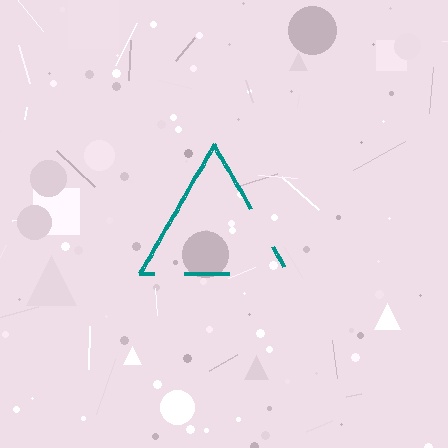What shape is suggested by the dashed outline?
The dashed outline suggests a triangle.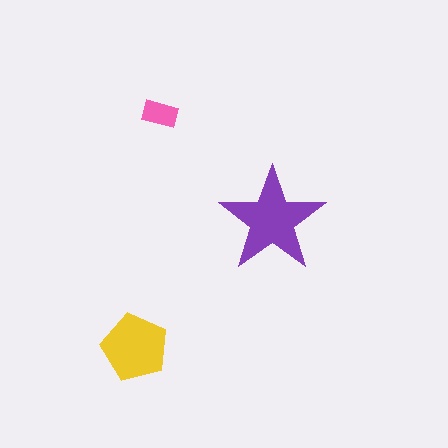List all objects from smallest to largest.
The pink rectangle, the yellow pentagon, the purple star.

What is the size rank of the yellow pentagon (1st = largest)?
2nd.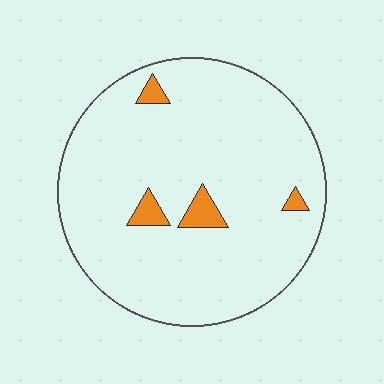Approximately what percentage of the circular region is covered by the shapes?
Approximately 5%.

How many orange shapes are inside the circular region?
4.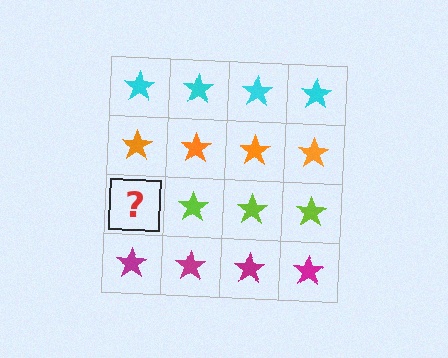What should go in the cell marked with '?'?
The missing cell should contain a lime star.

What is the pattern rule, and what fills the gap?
The rule is that each row has a consistent color. The gap should be filled with a lime star.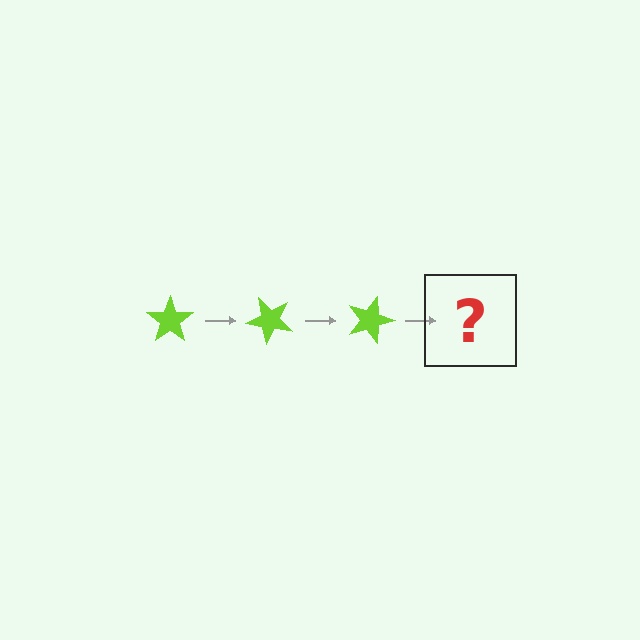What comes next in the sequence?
The next element should be a lime star rotated 135 degrees.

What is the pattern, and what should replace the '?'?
The pattern is that the star rotates 45 degrees each step. The '?' should be a lime star rotated 135 degrees.